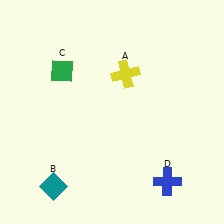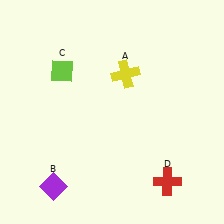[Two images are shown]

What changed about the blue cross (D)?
In Image 1, D is blue. In Image 2, it changed to red.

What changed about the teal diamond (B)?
In Image 1, B is teal. In Image 2, it changed to purple.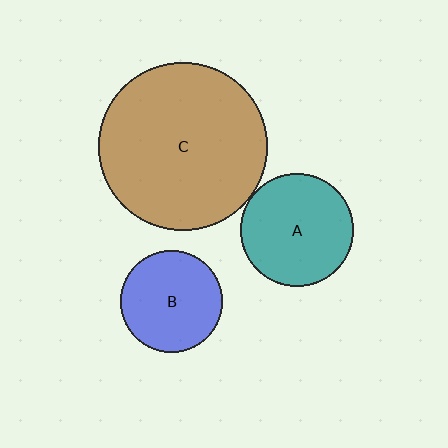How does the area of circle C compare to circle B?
Approximately 2.7 times.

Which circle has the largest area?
Circle C (brown).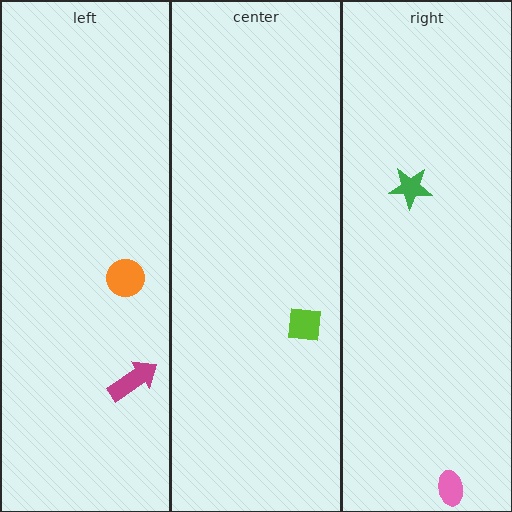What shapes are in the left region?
The magenta arrow, the orange circle.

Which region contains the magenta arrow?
The left region.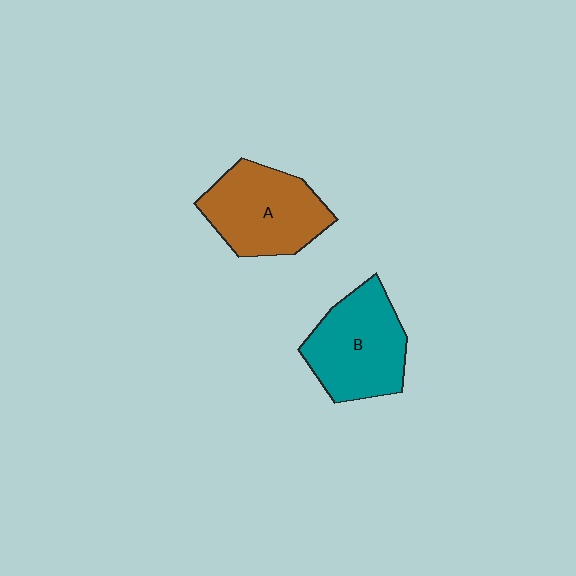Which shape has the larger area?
Shape B (teal).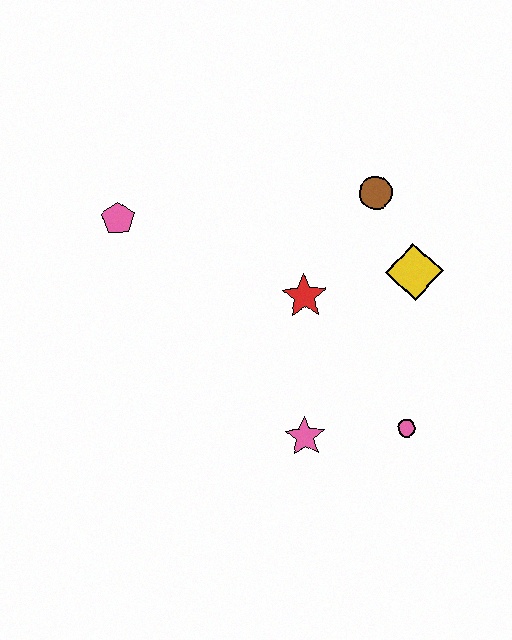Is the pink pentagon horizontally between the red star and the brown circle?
No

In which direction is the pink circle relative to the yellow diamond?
The pink circle is below the yellow diamond.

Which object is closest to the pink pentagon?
The red star is closest to the pink pentagon.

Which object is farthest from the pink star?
The pink pentagon is farthest from the pink star.